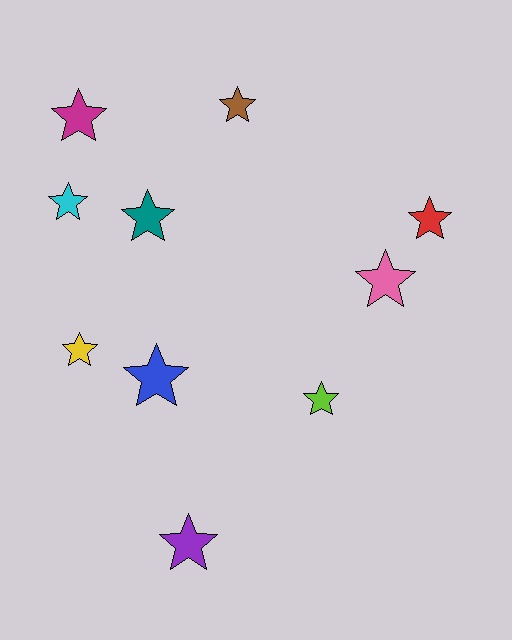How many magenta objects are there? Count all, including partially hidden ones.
There is 1 magenta object.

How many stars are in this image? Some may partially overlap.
There are 10 stars.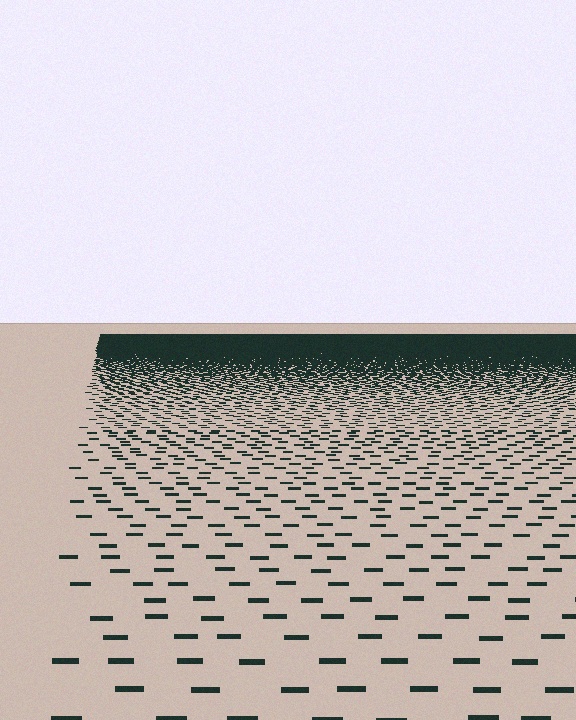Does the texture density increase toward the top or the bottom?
Density increases toward the top.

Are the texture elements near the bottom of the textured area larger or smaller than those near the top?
Larger. Near the bottom, elements are closer to the viewer and appear at a bigger on-screen size.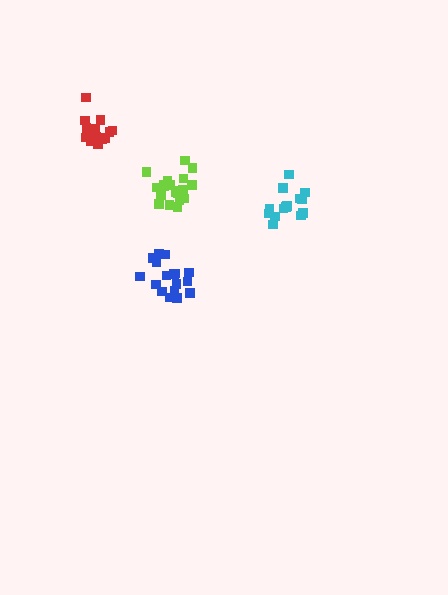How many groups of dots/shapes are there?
There are 4 groups.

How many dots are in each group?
Group 1: 17 dots, Group 2: 20 dots, Group 3: 15 dots, Group 4: 15 dots (67 total).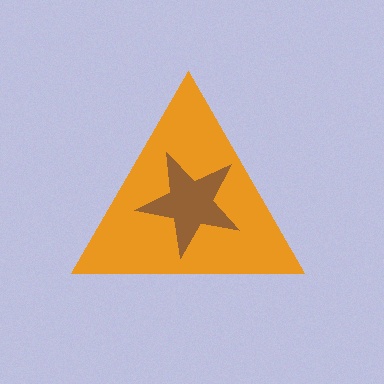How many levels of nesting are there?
2.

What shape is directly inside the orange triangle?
The brown star.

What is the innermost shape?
The brown star.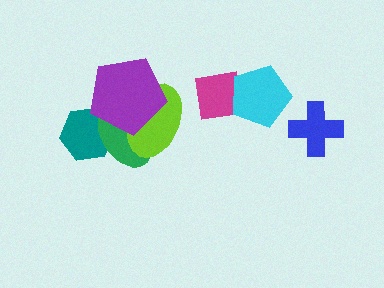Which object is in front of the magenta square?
The cyan pentagon is in front of the magenta square.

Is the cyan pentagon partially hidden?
No, no other shape covers it.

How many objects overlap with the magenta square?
1 object overlaps with the magenta square.